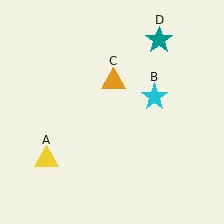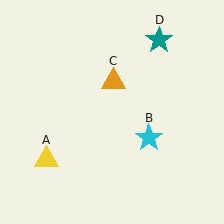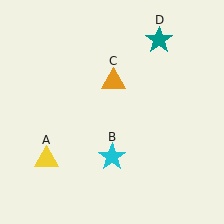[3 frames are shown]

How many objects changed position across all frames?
1 object changed position: cyan star (object B).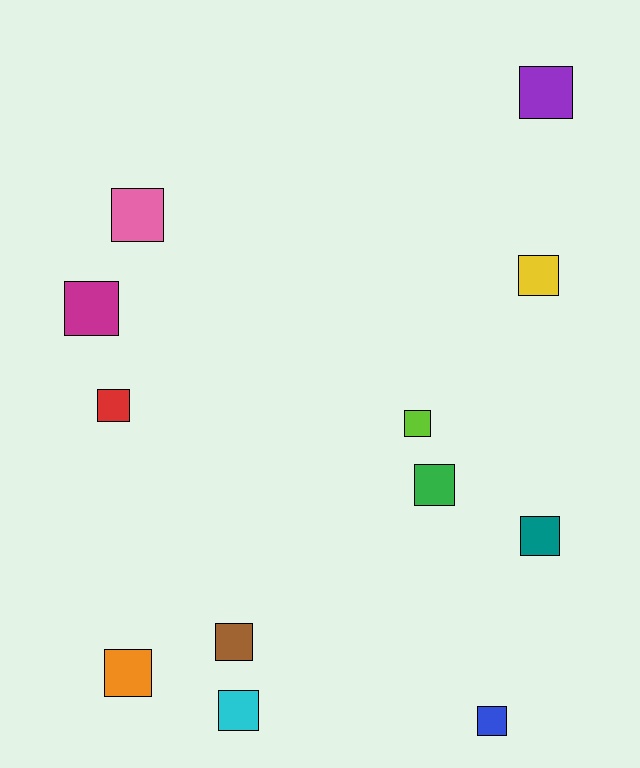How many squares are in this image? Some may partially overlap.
There are 12 squares.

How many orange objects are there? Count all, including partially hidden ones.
There is 1 orange object.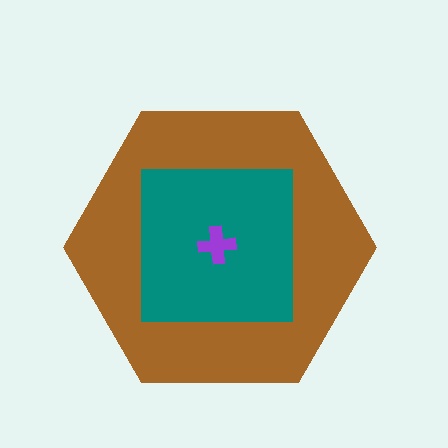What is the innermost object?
The purple cross.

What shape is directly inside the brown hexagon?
The teal square.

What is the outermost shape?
The brown hexagon.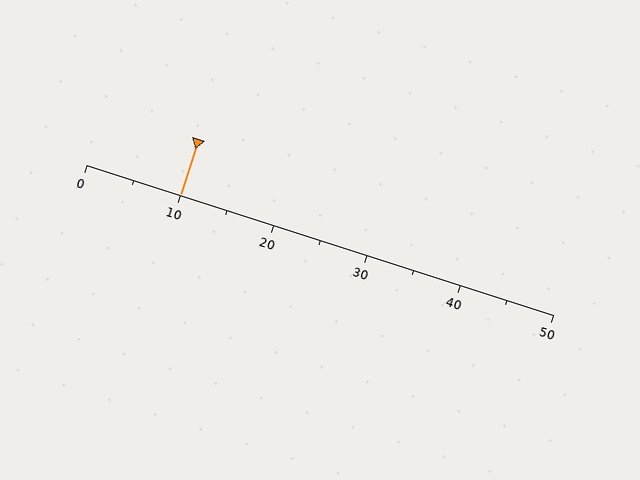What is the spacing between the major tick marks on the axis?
The major ticks are spaced 10 apart.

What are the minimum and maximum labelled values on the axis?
The axis runs from 0 to 50.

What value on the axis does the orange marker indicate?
The marker indicates approximately 10.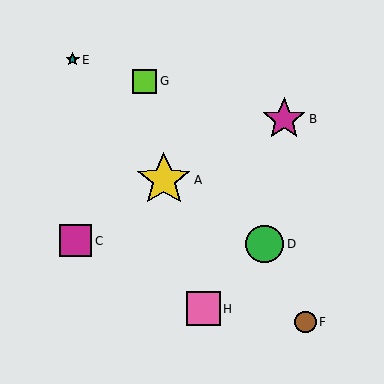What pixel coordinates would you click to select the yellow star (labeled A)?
Click at (164, 180) to select the yellow star A.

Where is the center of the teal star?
The center of the teal star is at (73, 60).